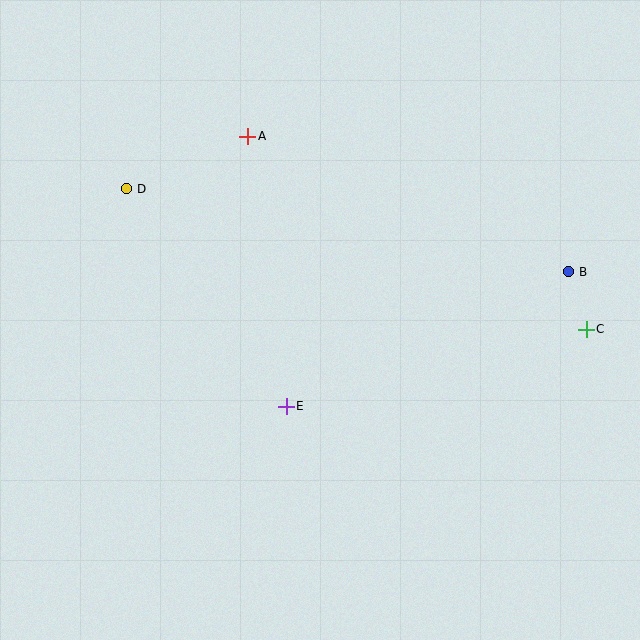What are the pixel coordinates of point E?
Point E is at (286, 406).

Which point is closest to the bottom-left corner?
Point E is closest to the bottom-left corner.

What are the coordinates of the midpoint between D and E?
The midpoint between D and E is at (207, 297).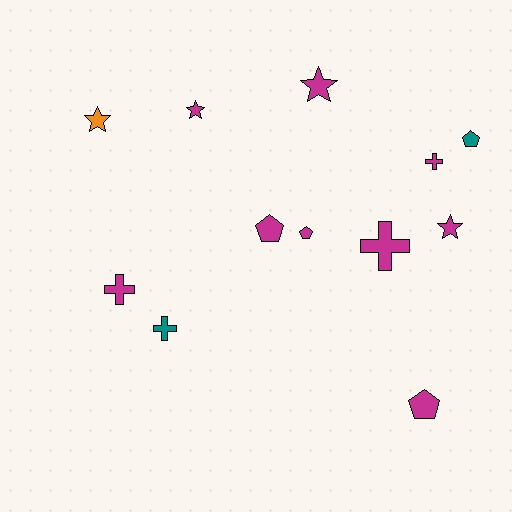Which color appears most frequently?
Magenta, with 9 objects.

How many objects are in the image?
There are 12 objects.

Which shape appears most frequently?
Cross, with 4 objects.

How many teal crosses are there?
There is 1 teal cross.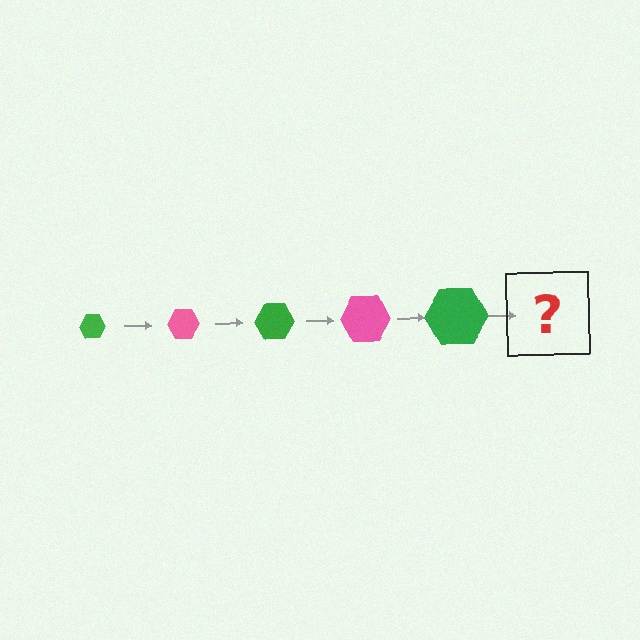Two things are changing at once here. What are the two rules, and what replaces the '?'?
The two rules are that the hexagon grows larger each step and the color cycles through green and pink. The '?' should be a pink hexagon, larger than the previous one.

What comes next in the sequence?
The next element should be a pink hexagon, larger than the previous one.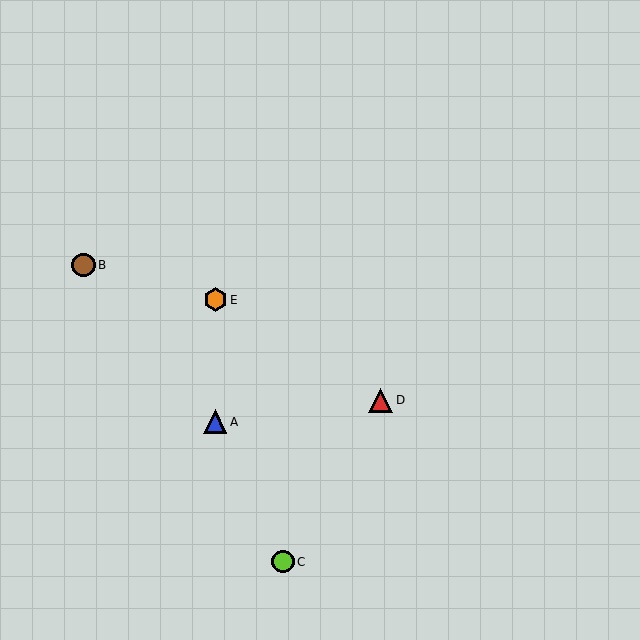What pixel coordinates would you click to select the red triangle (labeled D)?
Click at (381, 400) to select the red triangle D.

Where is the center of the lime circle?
The center of the lime circle is at (283, 562).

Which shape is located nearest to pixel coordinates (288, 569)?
The lime circle (labeled C) at (283, 562) is nearest to that location.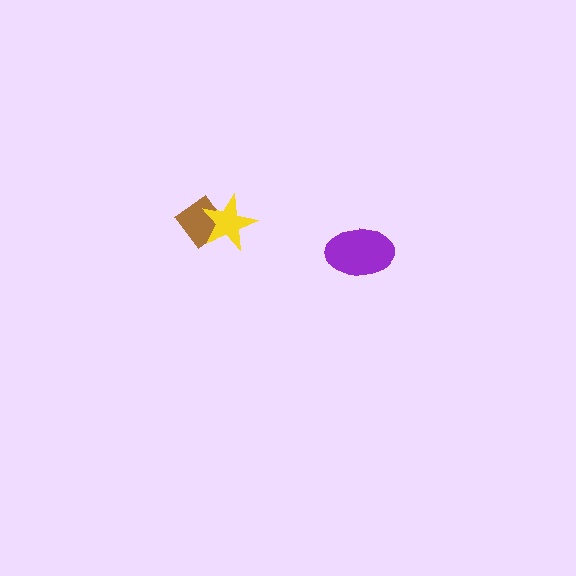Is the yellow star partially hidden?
No, no other shape covers it.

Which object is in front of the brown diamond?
The yellow star is in front of the brown diamond.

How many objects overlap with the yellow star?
1 object overlaps with the yellow star.